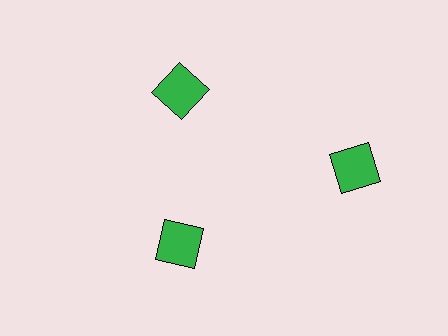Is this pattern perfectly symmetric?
No. The 3 green squares are arranged in a ring, but one element near the 3 o'clock position is pushed outward from the center, breaking the 3-fold rotational symmetry.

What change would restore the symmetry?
The symmetry would be restored by moving it inward, back onto the ring so that all 3 squares sit at equal angles and equal distance from the center.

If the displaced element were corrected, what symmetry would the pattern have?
It would have 3-fold rotational symmetry — the pattern would map onto itself every 120 degrees.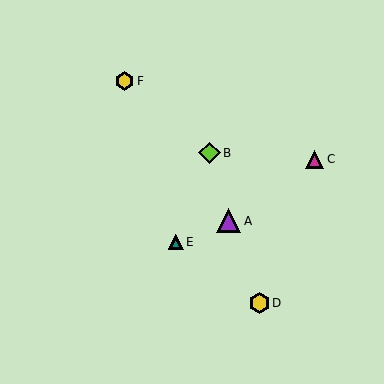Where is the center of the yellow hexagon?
The center of the yellow hexagon is at (125, 81).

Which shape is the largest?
The purple triangle (labeled A) is the largest.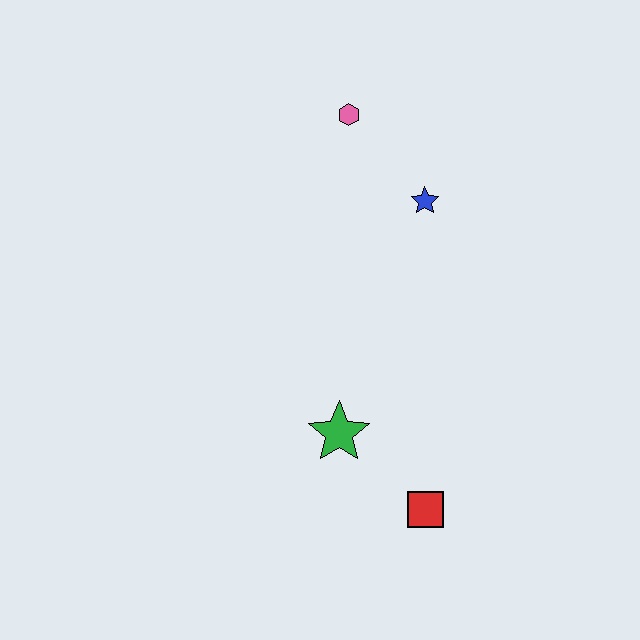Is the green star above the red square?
Yes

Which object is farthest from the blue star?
The red square is farthest from the blue star.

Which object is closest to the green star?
The red square is closest to the green star.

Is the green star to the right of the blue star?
No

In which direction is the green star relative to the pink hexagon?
The green star is below the pink hexagon.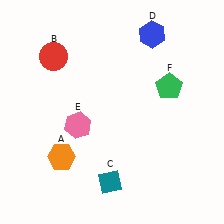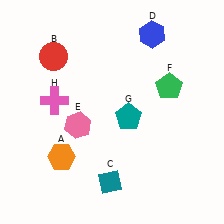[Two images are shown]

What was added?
A teal pentagon (G), a pink cross (H) were added in Image 2.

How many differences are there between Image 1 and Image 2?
There are 2 differences between the two images.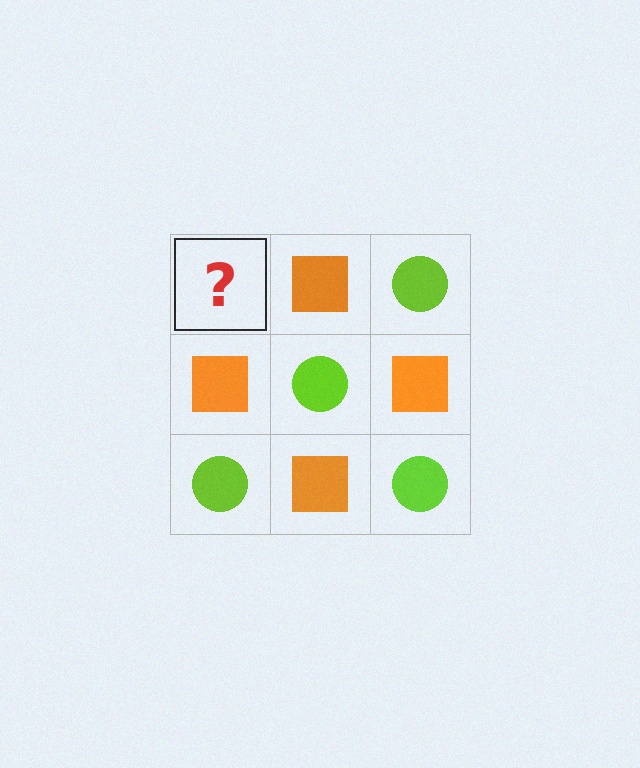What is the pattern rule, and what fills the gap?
The rule is that it alternates lime circle and orange square in a checkerboard pattern. The gap should be filled with a lime circle.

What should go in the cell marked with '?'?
The missing cell should contain a lime circle.